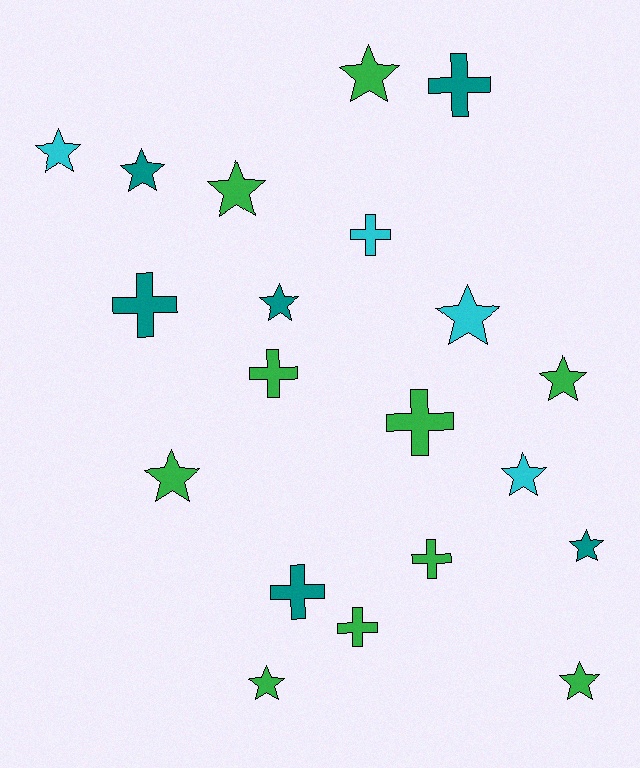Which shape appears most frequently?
Star, with 12 objects.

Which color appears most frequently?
Green, with 10 objects.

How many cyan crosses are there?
There is 1 cyan cross.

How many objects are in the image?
There are 20 objects.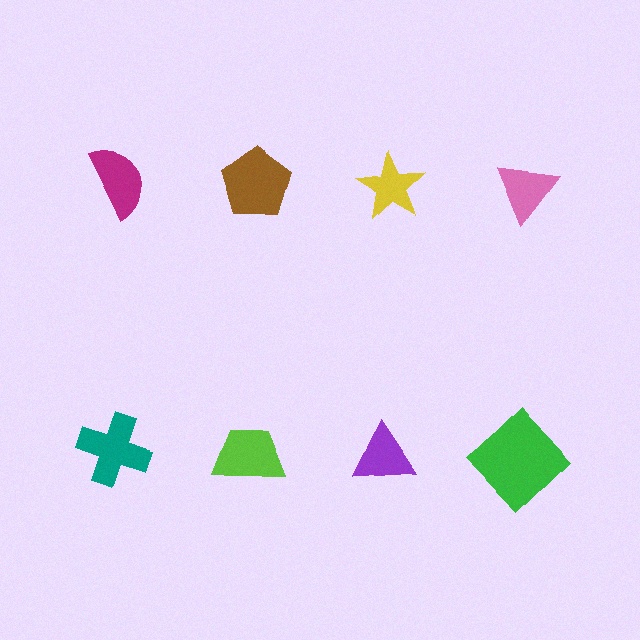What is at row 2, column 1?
A teal cross.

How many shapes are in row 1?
4 shapes.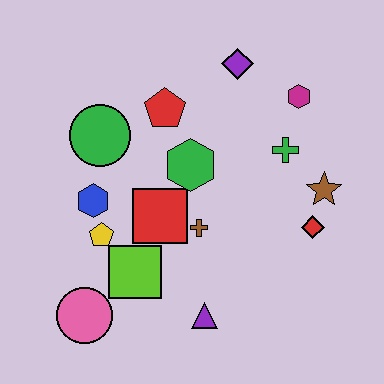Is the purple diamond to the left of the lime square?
No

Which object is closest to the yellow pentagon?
The blue hexagon is closest to the yellow pentagon.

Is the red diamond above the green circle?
No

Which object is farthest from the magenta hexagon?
The pink circle is farthest from the magenta hexagon.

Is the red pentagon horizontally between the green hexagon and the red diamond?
No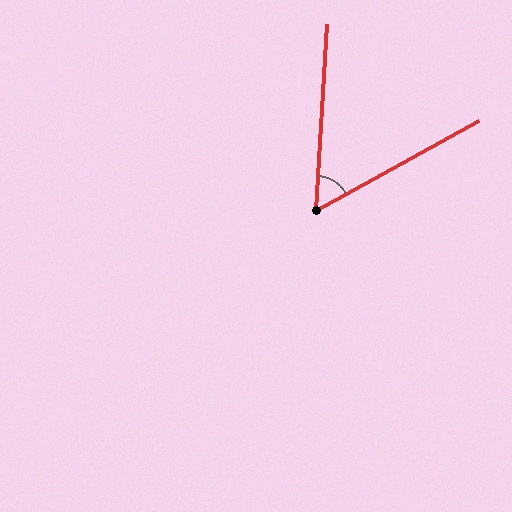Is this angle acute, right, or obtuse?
It is acute.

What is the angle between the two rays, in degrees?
Approximately 58 degrees.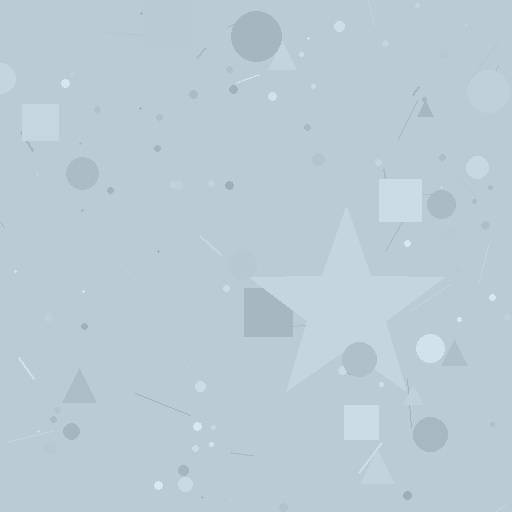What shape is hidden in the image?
A star is hidden in the image.